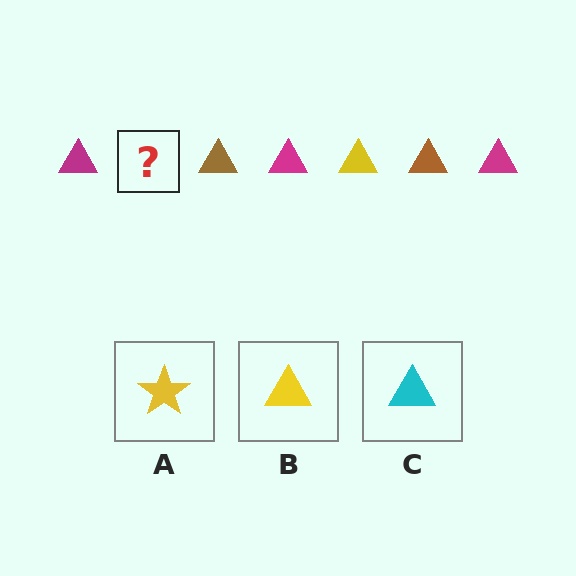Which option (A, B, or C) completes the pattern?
B.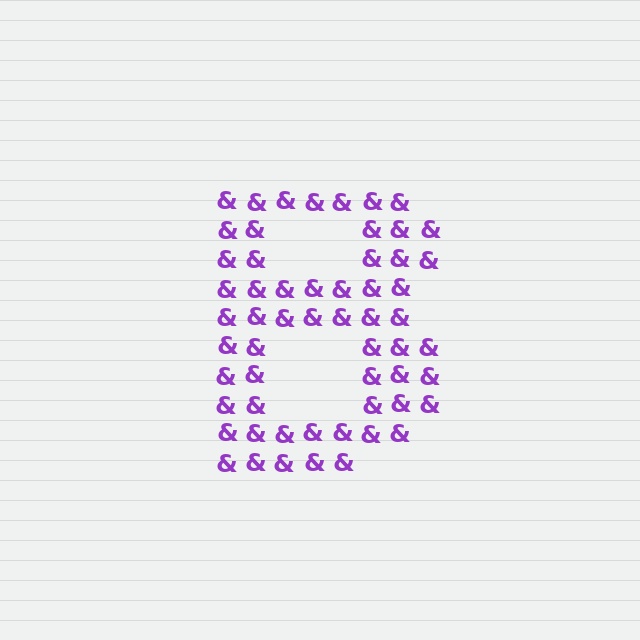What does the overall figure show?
The overall figure shows the letter B.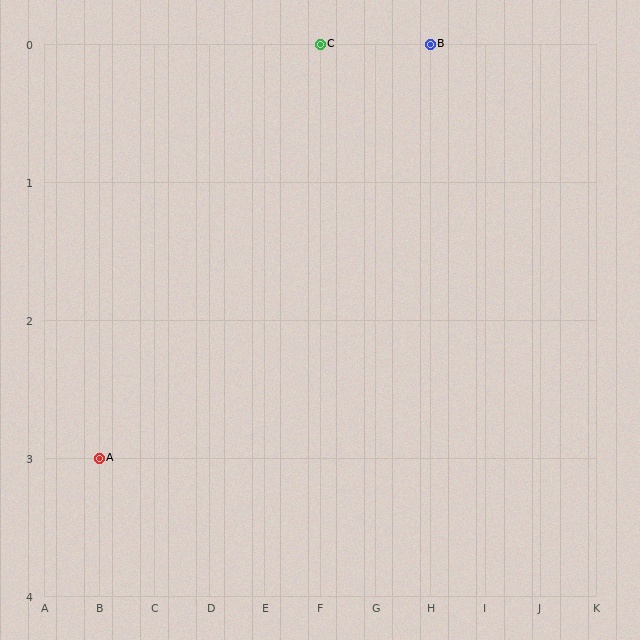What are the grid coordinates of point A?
Point A is at grid coordinates (B, 3).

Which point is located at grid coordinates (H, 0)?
Point B is at (H, 0).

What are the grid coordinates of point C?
Point C is at grid coordinates (F, 0).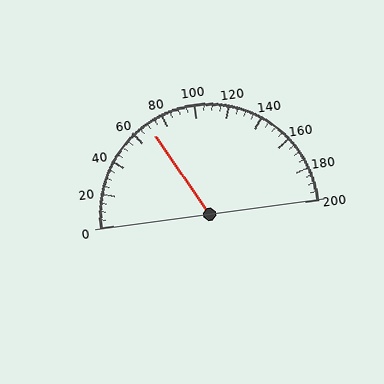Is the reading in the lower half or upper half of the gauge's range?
The reading is in the lower half of the range (0 to 200).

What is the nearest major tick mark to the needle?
The nearest major tick mark is 80.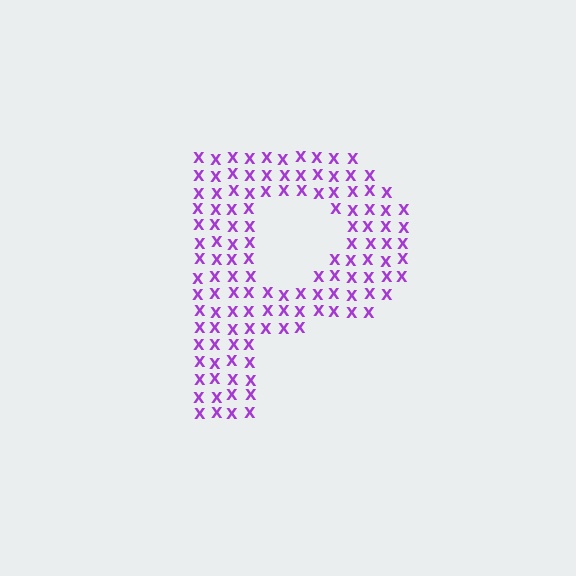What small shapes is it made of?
It is made of small letter X's.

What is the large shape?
The large shape is the letter P.